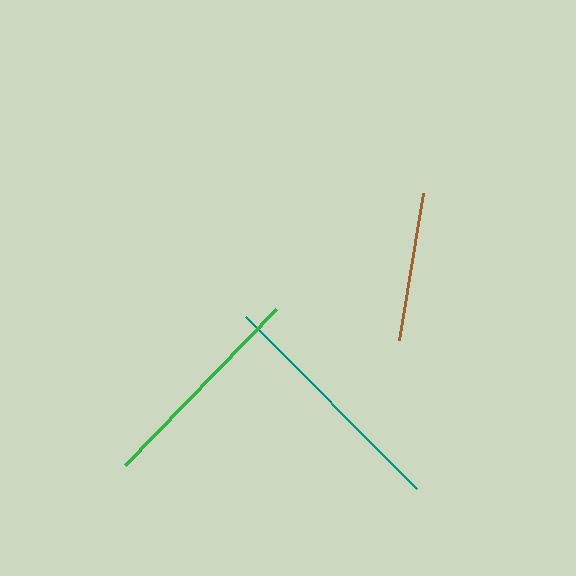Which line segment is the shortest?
The brown line is the shortest at approximately 150 pixels.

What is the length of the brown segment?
The brown segment is approximately 150 pixels long.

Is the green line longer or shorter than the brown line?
The green line is longer than the brown line.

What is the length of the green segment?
The green segment is approximately 217 pixels long.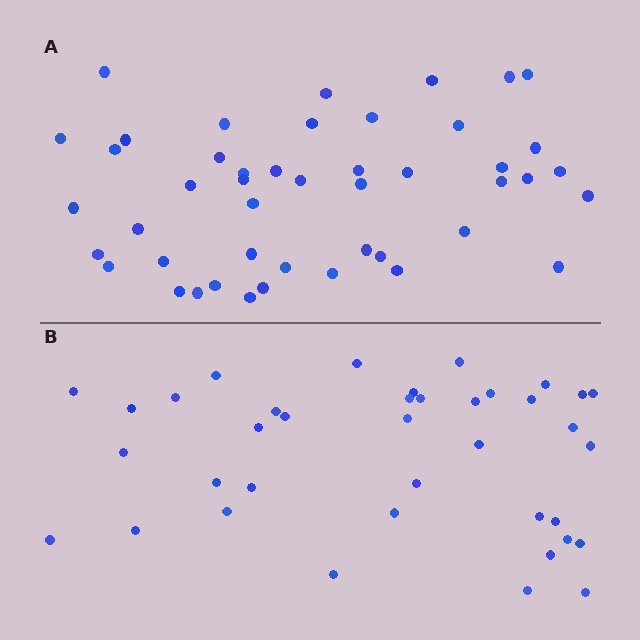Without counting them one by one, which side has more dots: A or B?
Region A (the top region) has more dots.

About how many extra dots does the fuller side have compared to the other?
Region A has roughly 8 or so more dots than region B.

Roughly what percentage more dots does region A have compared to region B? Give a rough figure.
About 20% more.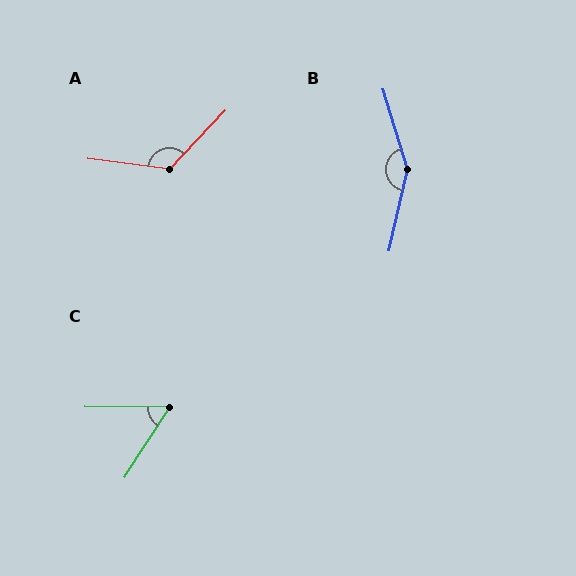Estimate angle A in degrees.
Approximately 126 degrees.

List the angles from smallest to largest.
C (58°), A (126°), B (150°).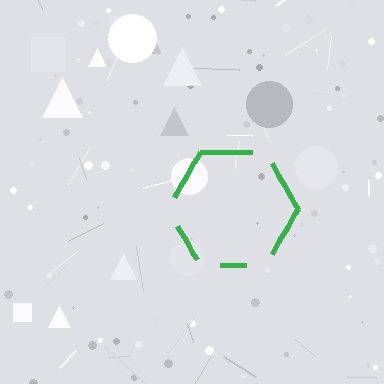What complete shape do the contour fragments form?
The contour fragments form a hexagon.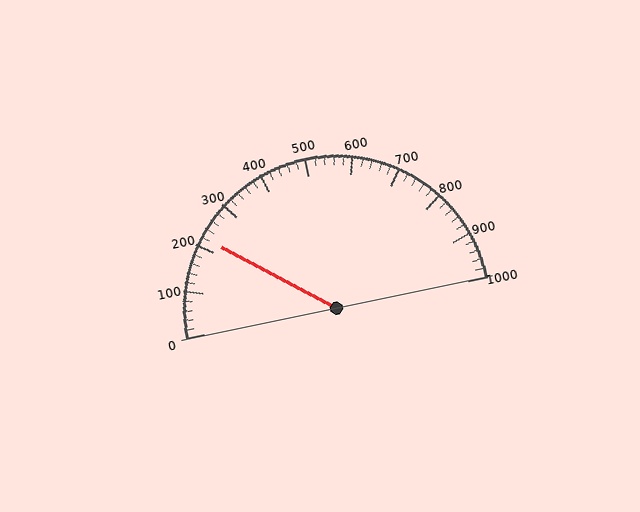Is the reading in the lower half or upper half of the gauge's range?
The reading is in the lower half of the range (0 to 1000).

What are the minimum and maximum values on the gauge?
The gauge ranges from 0 to 1000.